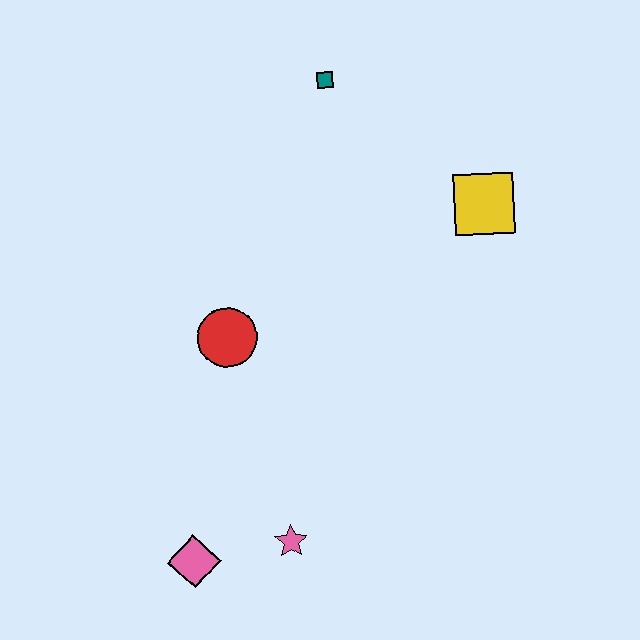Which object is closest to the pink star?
The pink diamond is closest to the pink star.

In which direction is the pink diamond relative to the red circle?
The pink diamond is below the red circle.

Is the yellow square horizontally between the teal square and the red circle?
No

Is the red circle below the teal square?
Yes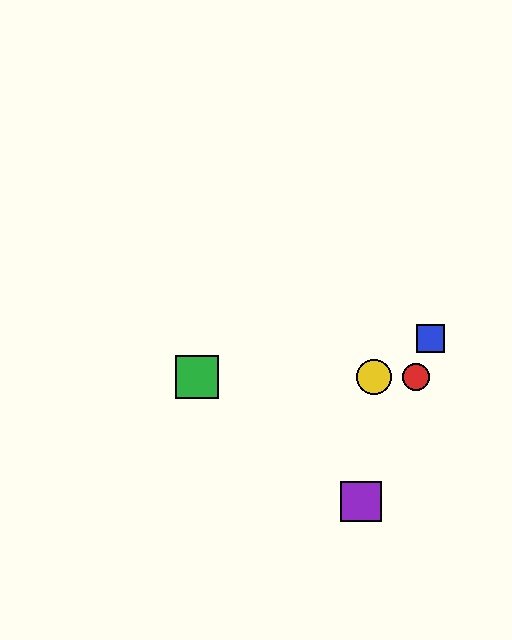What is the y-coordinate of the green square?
The green square is at y≈377.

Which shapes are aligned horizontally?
The red circle, the green square, the yellow circle are aligned horizontally.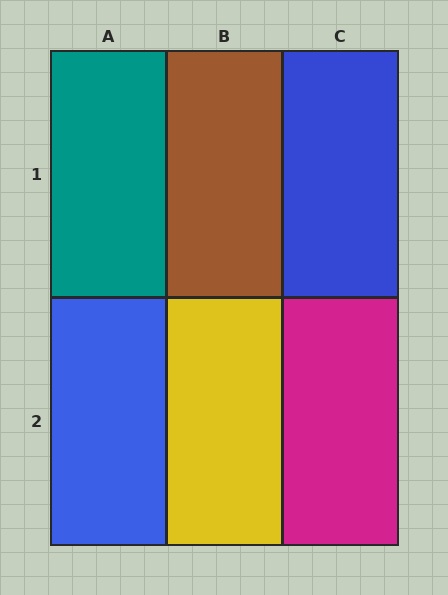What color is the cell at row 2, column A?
Blue.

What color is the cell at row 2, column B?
Yellow.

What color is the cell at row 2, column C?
Magenta.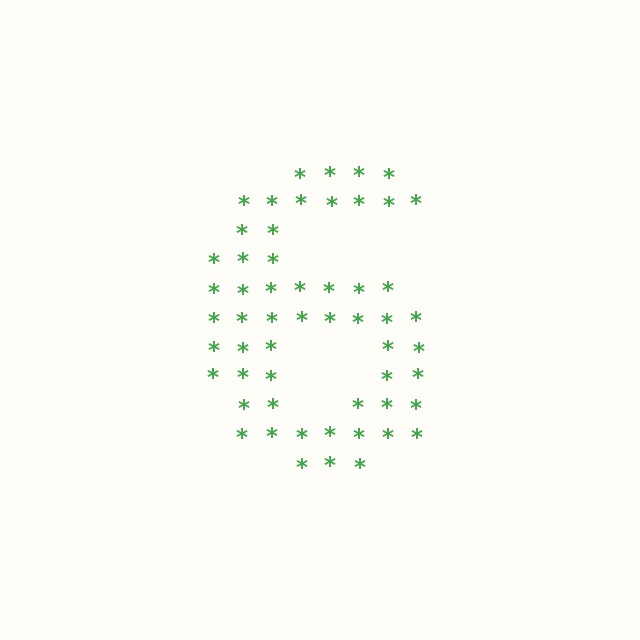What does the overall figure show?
The overall figure shows the digit 6.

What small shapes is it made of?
It is made of small asterisks.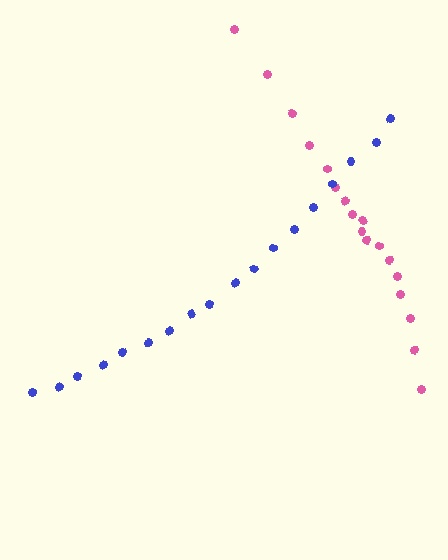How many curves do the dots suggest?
There are 2 distinct paths.